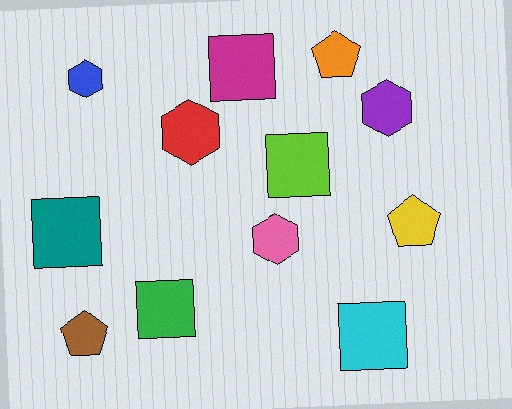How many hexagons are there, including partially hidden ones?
There are 4 hexagons.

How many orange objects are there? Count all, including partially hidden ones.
There is 1 orange object.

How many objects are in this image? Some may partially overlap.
There are 12 objects.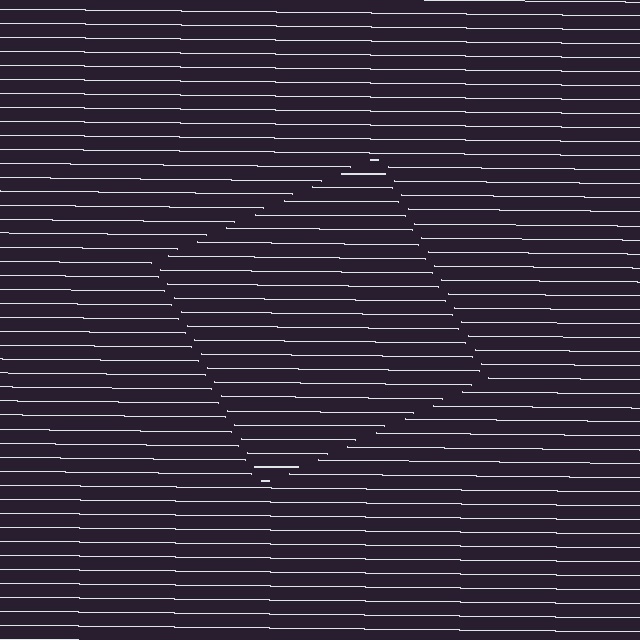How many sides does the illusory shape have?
4 sides — the line-ends trace a square.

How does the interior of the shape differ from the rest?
The interior of the shape contains the same grating, shifted by half a period — the contour is defined by the phase discontinuity where line-ends from the inner and outer gratings abut.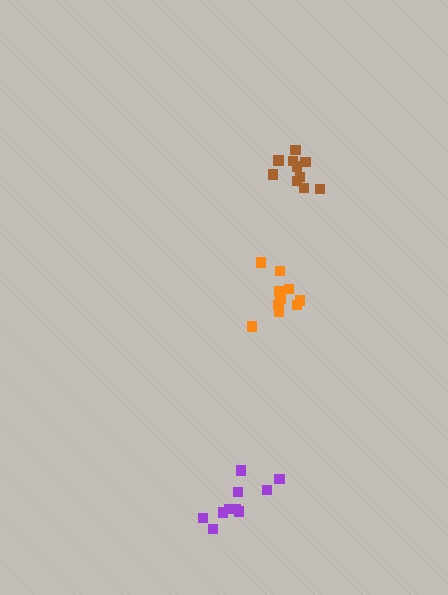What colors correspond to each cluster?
The clusters are colored: purple, orange, brown.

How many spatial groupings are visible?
There are 3 spatial groupings.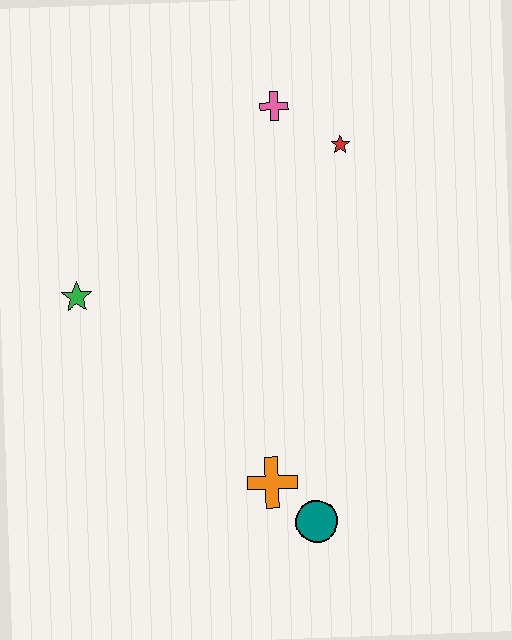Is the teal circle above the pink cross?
No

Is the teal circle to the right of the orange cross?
Yes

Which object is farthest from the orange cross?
The pink cross is farthest from the orange cross.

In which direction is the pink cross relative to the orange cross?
The pink cross is above the orange cross.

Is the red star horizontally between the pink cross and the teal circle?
No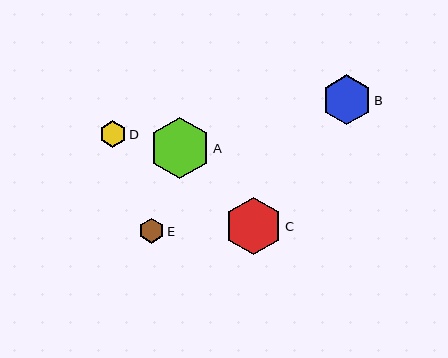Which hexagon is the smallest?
Hexagon E is the smallest with a size of approximately 25 pixels.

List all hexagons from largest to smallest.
From largest to smallest: A, C, B, D, E.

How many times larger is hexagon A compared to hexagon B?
Hexagon A is approximately 1.2 times the size of hexagon B.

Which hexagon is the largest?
Hexagon A is the largest with a size of approximately 61 pixels.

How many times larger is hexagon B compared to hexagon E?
Hexagon B is approximately 2.0 times the size of hexagon E.